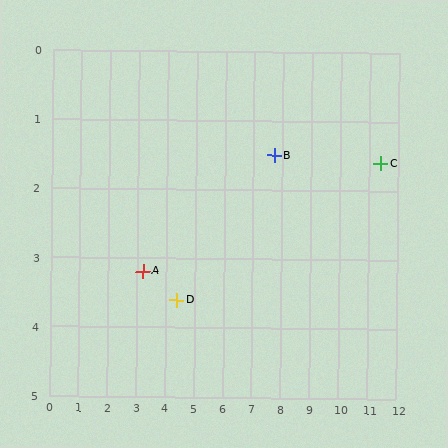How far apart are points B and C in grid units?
Points B and C are about 3.7 grid units apart.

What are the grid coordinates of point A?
Point A is at approximately (3.2, 3.2).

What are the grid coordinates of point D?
Point D is at approximately (4.4, 3.6).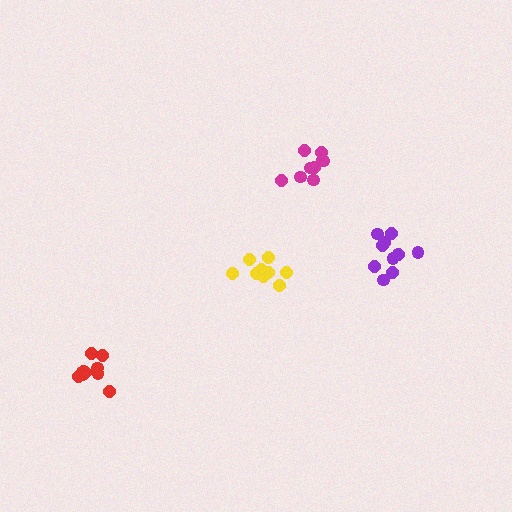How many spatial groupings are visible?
There are 4 spatial groupings.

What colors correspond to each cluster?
The clusters are colored: purple, yellow, red, magenta.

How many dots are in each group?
Group 1: 11 dots, Group 2: 9 dots, Group 3: 10 dots, Group 4: 9 dots (39 total).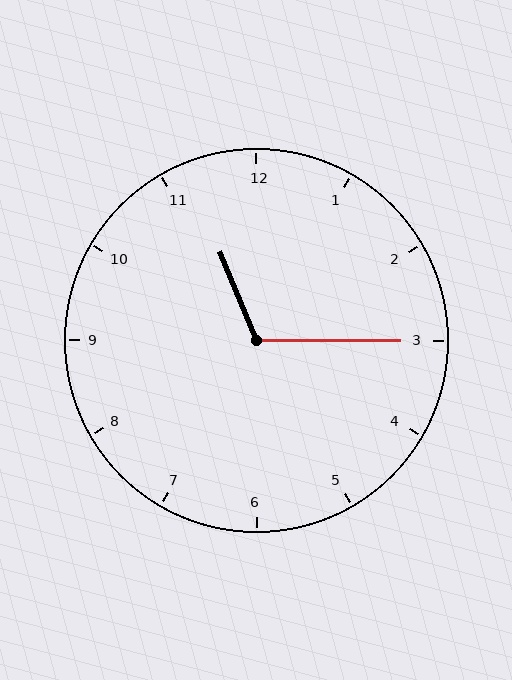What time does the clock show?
11:15.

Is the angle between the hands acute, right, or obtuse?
It is obtuse.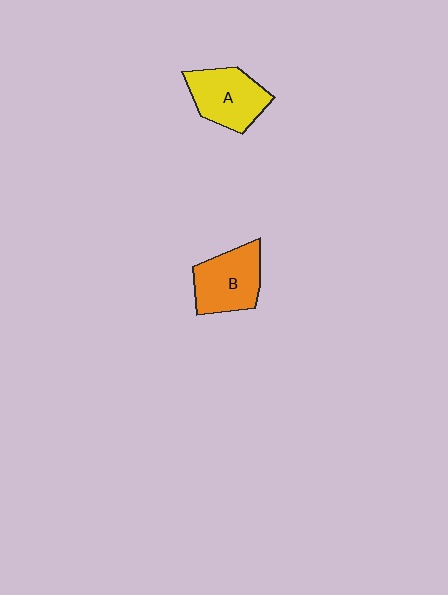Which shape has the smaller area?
Shape A (yellow).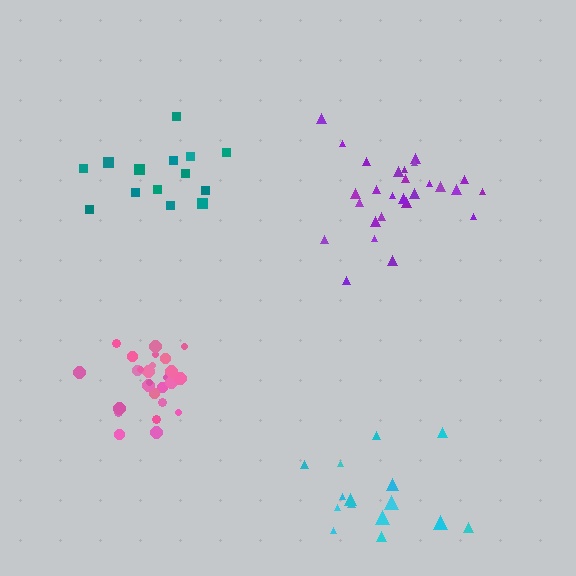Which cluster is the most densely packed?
Pink.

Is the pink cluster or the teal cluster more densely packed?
Pink.